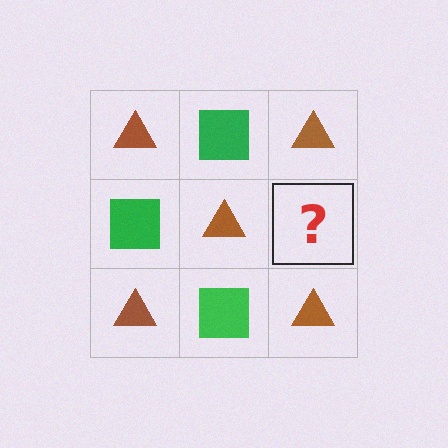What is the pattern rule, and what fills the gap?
The rule is that it alternates brown triangle and green square in a checkerboard pattern. The gap should be filled with a green square.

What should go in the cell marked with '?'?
The missing cell should contain a green square.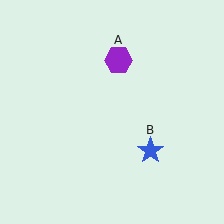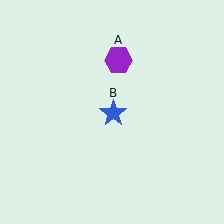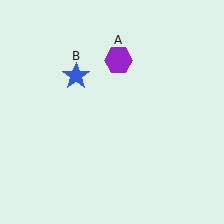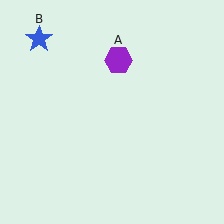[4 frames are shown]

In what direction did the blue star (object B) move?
The blue star (object B) moved up and to the left.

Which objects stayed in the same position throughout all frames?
Purple hexagon (object A) remained stationary.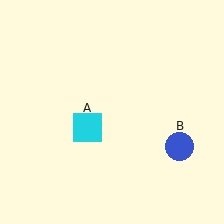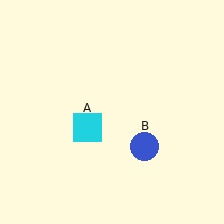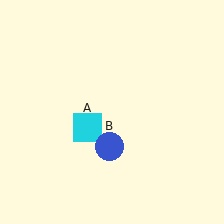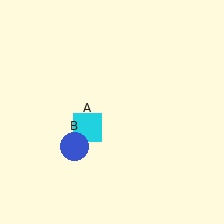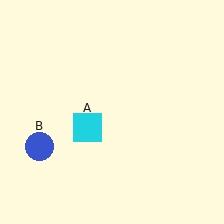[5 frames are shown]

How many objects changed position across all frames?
1 object changed position: blue circle (object B).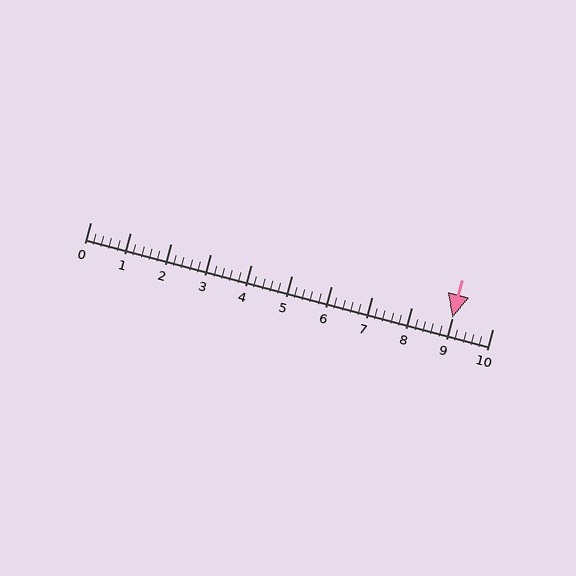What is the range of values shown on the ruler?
The ruler shows values from 0 to 10.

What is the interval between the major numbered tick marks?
The major tick marks are spaced 1 units apart.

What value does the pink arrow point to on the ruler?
The pink arrow points to approximately 9.0.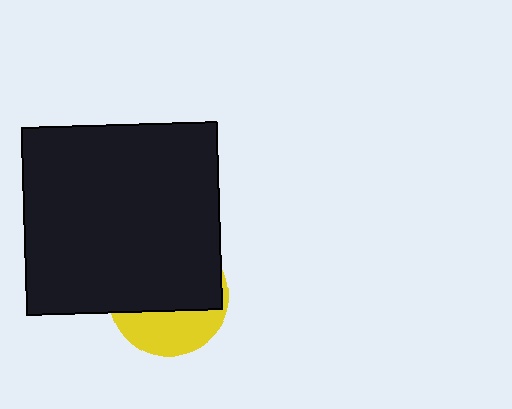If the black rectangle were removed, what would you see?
You would see the complete yellow circle.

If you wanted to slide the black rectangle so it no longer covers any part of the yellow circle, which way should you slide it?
Slide it up — that is the most direct way to separate the two shapes.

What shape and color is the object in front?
The object in front is a black rectangle.